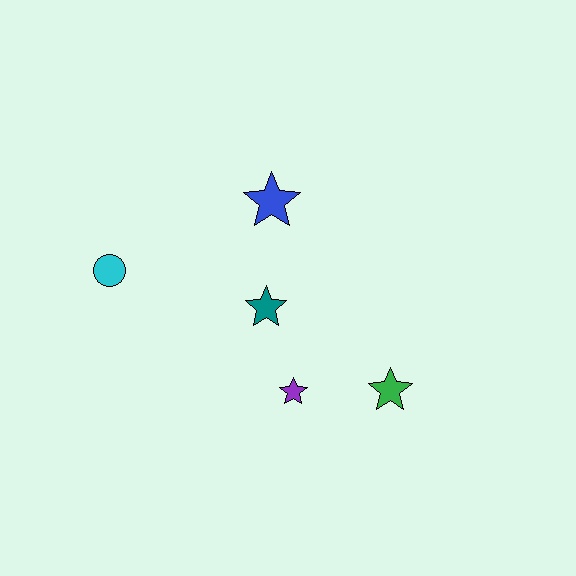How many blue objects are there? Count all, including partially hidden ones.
There is 1 blue object.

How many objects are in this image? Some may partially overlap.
There are 5 objects.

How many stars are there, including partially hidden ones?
There are 4 stars.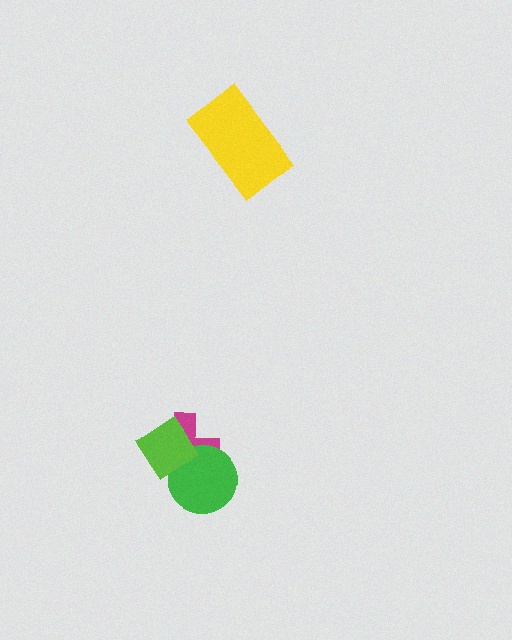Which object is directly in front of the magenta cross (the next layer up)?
The green circle is directly in front of the magenta cross.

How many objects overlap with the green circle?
2 objects overlap with the green circle.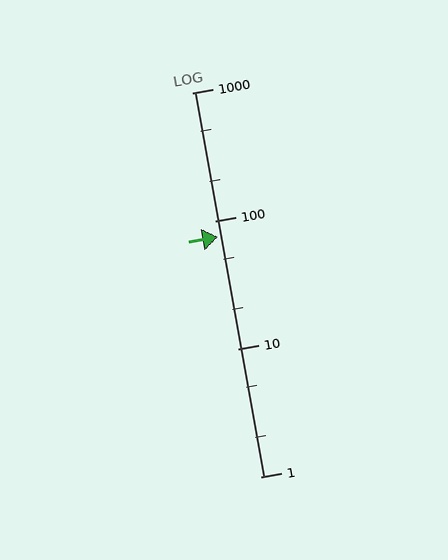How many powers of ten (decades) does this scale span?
The scale spans 3 decades, from 1 to 1000.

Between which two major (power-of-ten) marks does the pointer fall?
The pointer is between 10 and 100.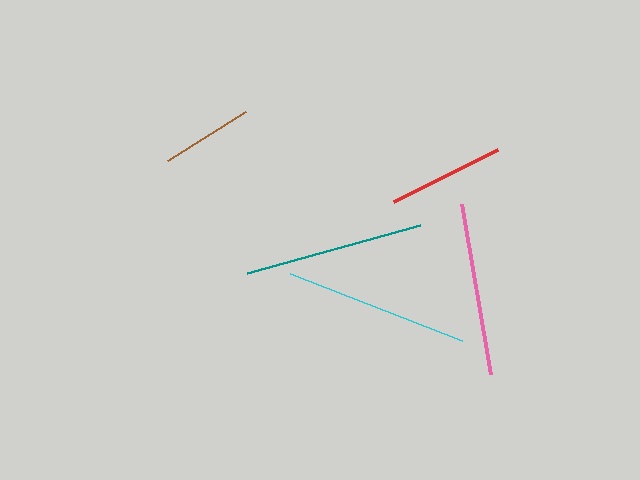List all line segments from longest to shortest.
From longest to shortest: cyan, teal, pink, red, brown.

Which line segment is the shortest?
The brown line is the shortest at approximately 93 pixels.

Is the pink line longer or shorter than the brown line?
The pink line is longer than the brown line.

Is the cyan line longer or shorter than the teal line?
The cyan line is longer than the teal line.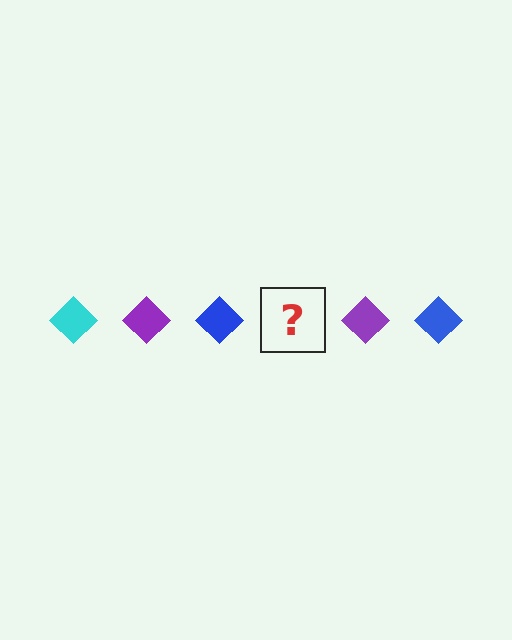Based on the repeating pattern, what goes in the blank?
The blank should be a cyan diamond.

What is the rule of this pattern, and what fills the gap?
The rule is that the pattern cycles through cyan, purple, blue diamonds. The gap should be filled with a cyan diamond.